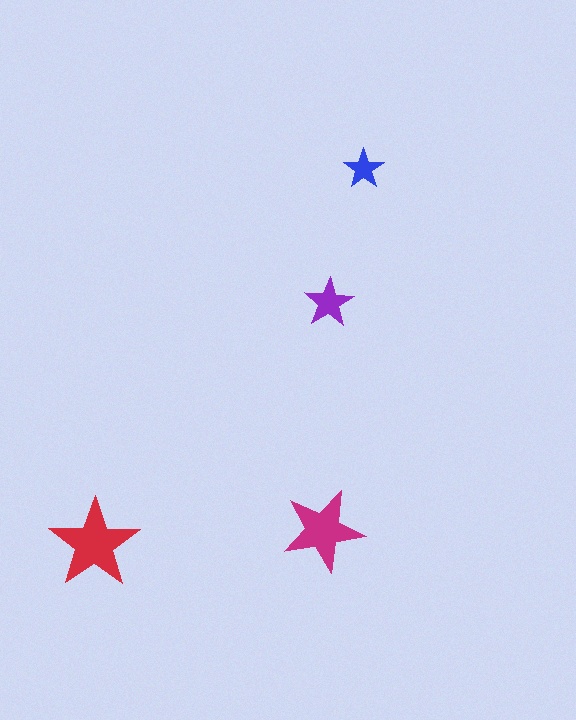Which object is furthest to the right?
The blue star is rightmost.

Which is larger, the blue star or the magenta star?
The magenta one.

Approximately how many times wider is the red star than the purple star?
About 2 times wider.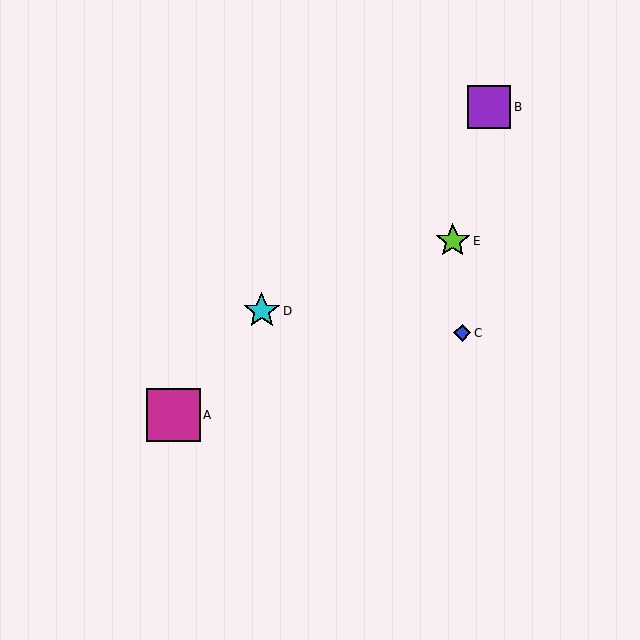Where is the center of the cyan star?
The center of the cyan star is at (262, 311).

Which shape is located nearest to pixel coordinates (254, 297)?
The cyan star (labeled D) at (262, 311) is nearest to that location.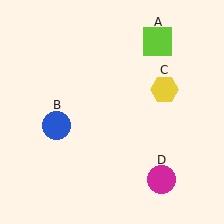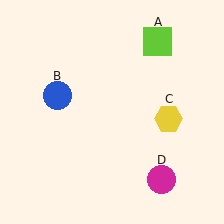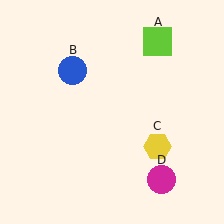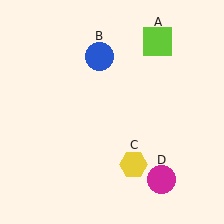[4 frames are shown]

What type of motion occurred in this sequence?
The blue circle (object B), yellow hexagon (object C) rotated clockwise around the center of the scene.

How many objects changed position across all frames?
2 objects changed position: blue circle (object B), yellow hexagon (object C).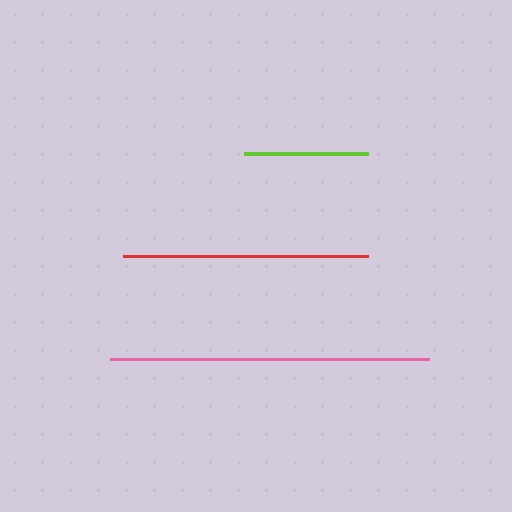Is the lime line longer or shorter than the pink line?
The pink line is longer than the lime line.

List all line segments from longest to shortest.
From longest to shortest: pink, red, lime.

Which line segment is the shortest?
The lime line is the shortest at approximately 124 pixels.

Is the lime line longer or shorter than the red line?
The red line is longer than the lime line.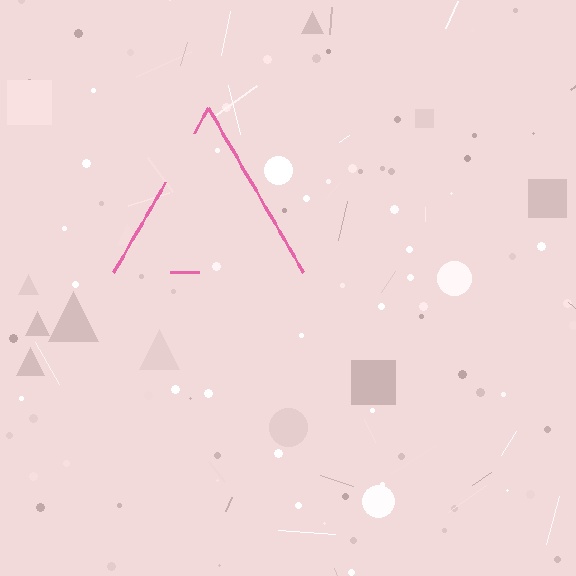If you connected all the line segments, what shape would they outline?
They would outline a triangle.